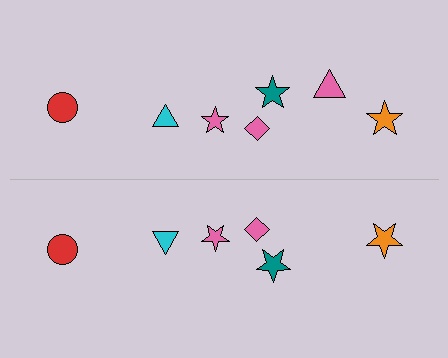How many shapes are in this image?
There are 13 shapes in this image.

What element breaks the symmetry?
A pink triangle is missing from the bottom side.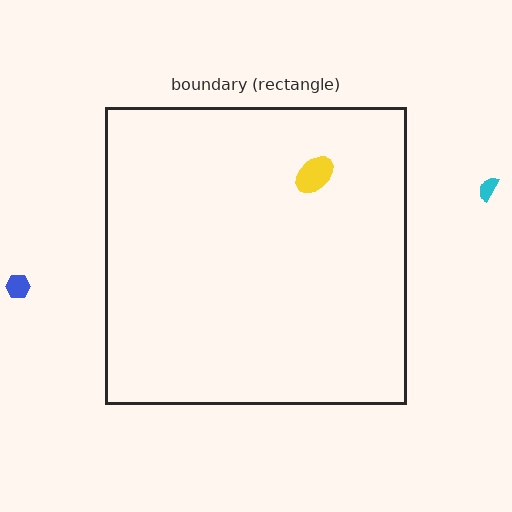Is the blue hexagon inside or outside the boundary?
Outside.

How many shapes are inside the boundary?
1 inside, 2 outside.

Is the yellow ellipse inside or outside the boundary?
Inside.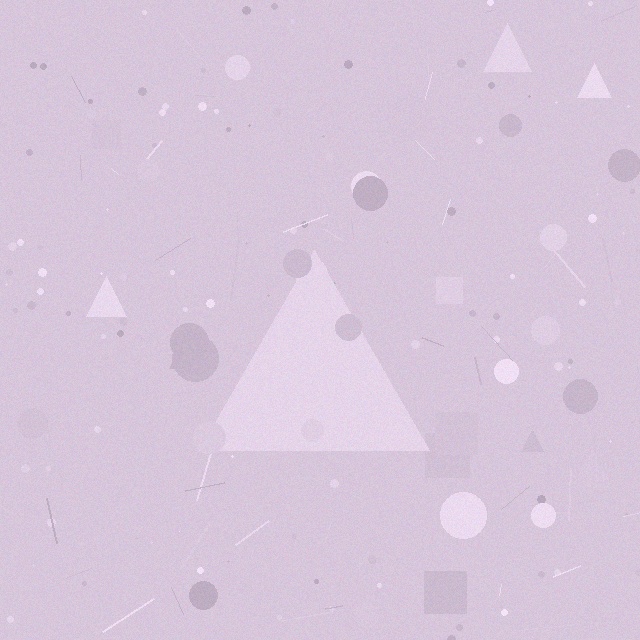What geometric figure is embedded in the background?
A triangle is embedded in the background.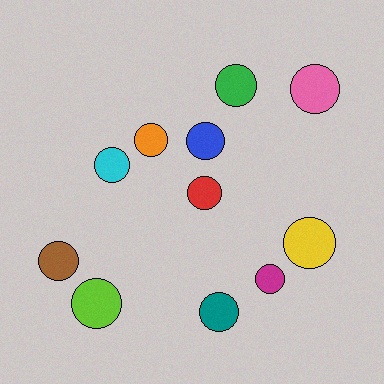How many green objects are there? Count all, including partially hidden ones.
There is 1 green object.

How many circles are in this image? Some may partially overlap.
There are 11 circles.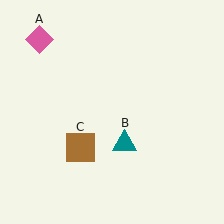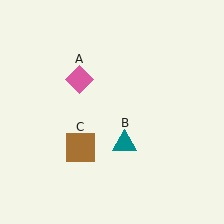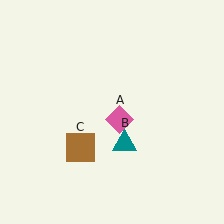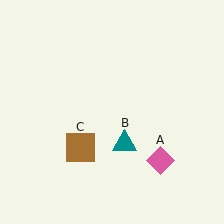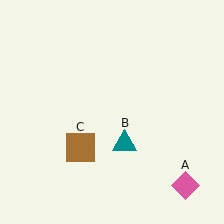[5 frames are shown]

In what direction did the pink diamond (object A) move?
The pink diamond (object A) moved down and to the right.